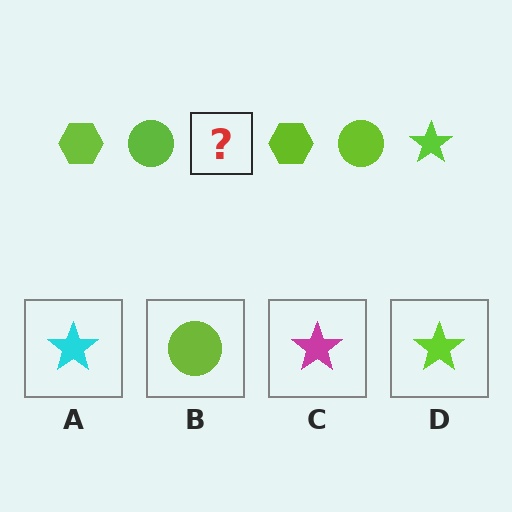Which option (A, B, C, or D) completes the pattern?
D.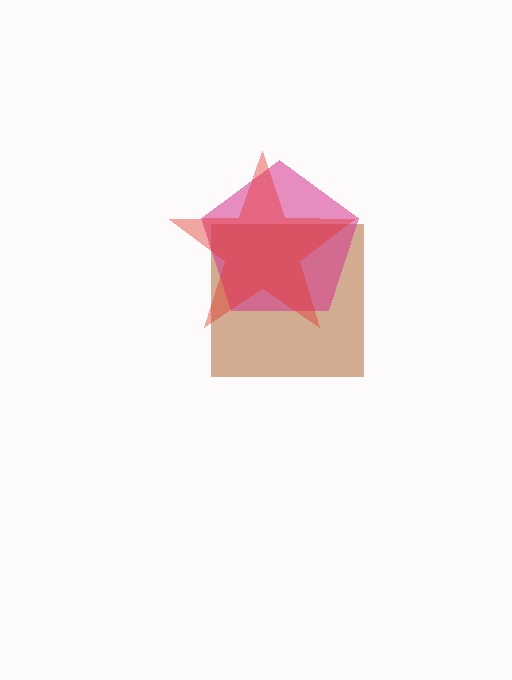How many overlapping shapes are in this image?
There are 3 overlapping shapes in the image.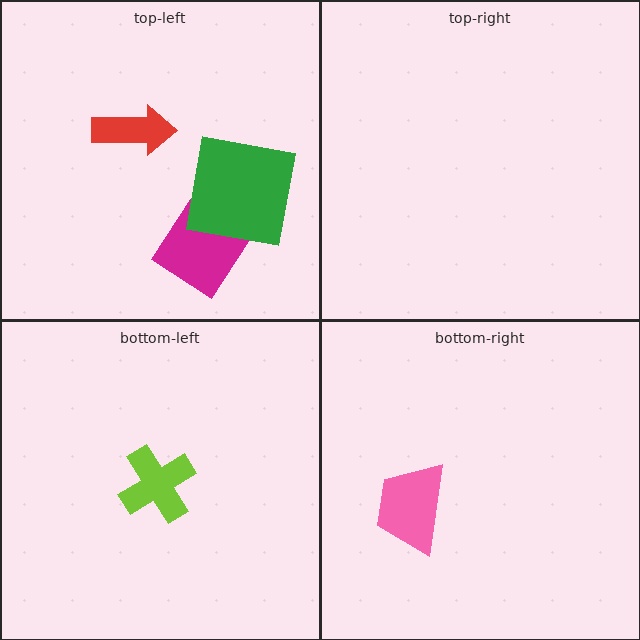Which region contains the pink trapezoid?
The bottom-right region.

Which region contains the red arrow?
The top-left region.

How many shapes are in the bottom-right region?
1.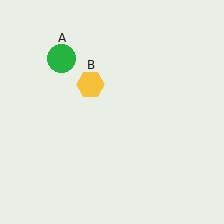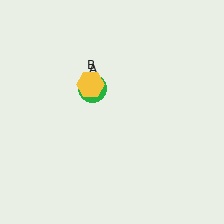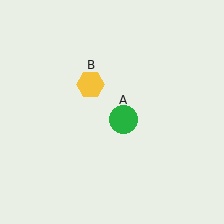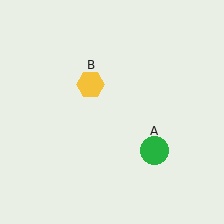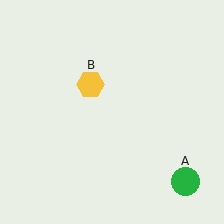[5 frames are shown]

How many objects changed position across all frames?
1 object changed position: green circle (object A).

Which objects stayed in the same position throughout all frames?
Yellow hexagon (object B) remained stationary.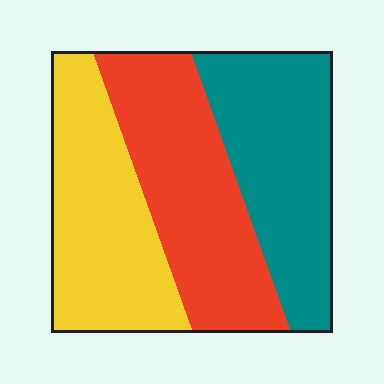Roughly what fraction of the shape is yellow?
Yellow covers 33% of the shape.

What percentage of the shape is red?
Red takes up about one third (1/3) of the shape.